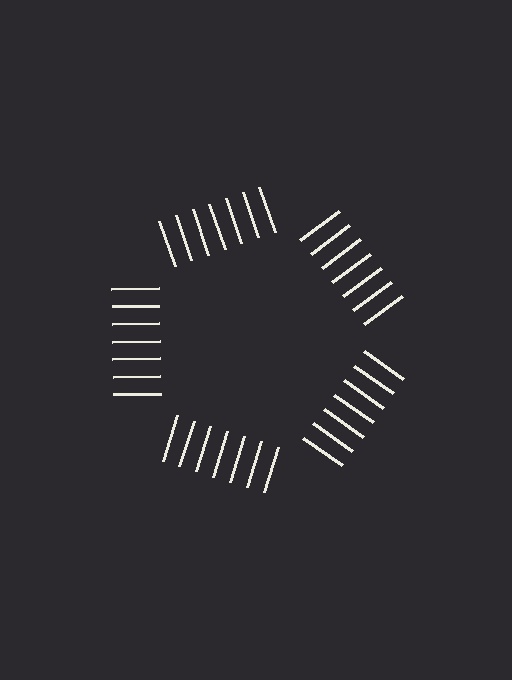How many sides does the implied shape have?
5 sides — the line-ends trace a pentagon.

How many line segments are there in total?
35 — 7 along each of the 5 edges.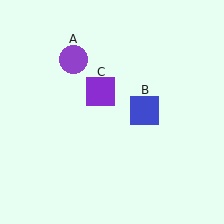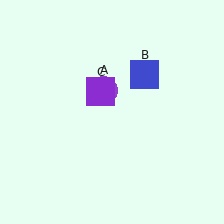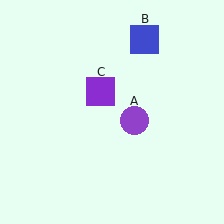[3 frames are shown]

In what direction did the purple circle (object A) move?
The purple circle (object A) moved down and to the right.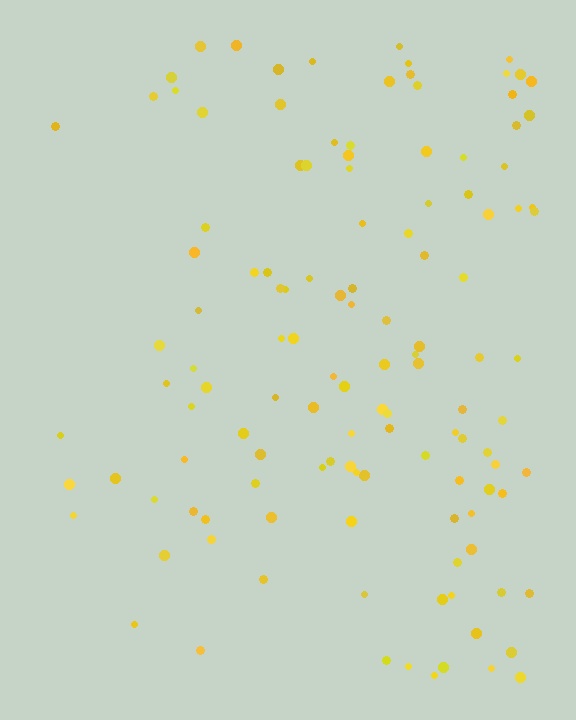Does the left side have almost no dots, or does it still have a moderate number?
Still a moderate number, just noticeably fewer than the right.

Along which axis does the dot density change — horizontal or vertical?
Horizontal.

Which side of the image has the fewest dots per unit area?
The left.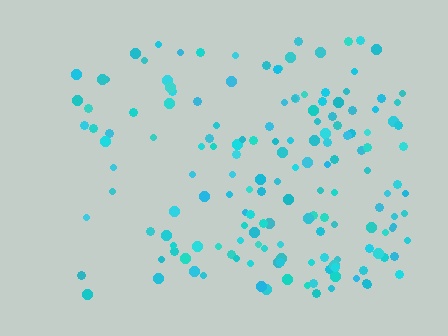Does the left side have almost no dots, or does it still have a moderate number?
Still a moderate number, just noticeably fewer than the right.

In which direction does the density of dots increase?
From left to right, with the right side densest.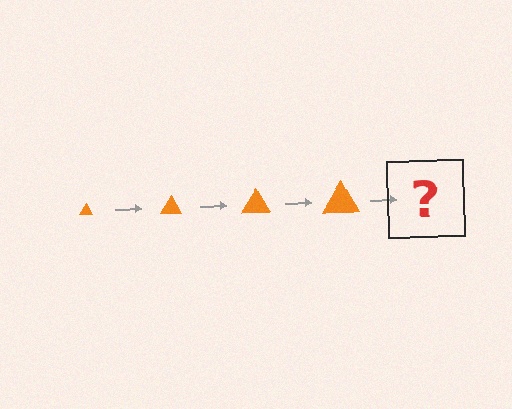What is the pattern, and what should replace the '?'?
The pattern is that the triangle gets progressively larger each step. The '?' should be an orange triangle, larger than the previous one.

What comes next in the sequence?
The next element should be an orange triangle, larger than the previous one.